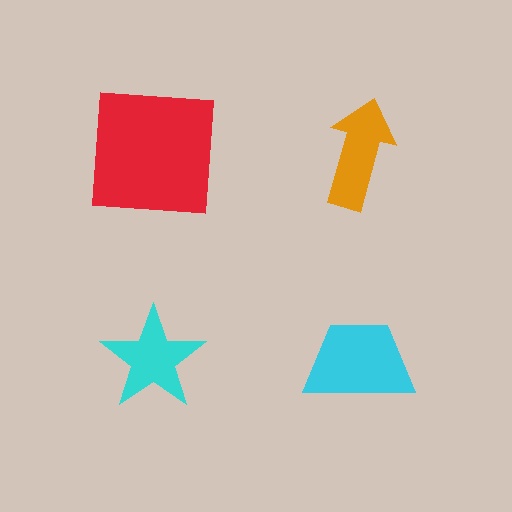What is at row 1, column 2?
An orange arrow.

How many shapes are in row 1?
2 shapes.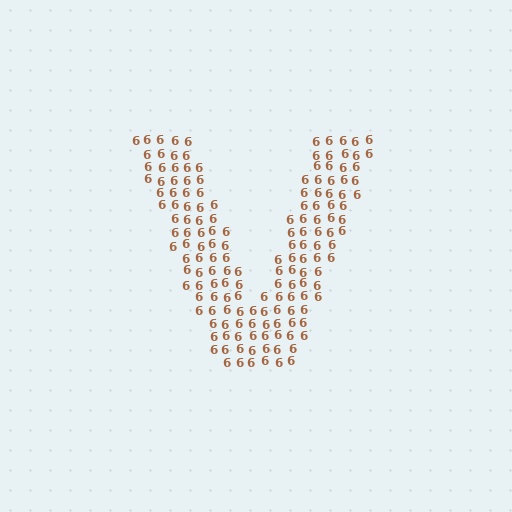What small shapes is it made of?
It is made of small digit 6's.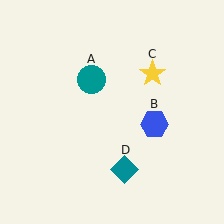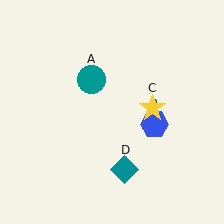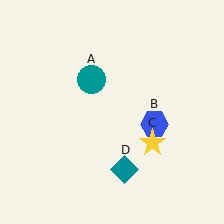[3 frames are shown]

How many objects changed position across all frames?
1 object changed position: yellow star (object C).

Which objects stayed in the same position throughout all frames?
Teal circle (object A) and blue hexagon (object B) and teal diamond (object D) remained stationary.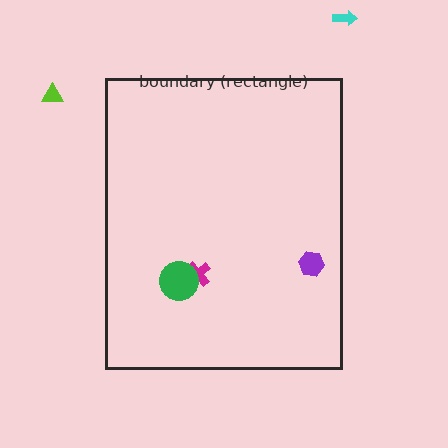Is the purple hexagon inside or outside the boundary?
Inside.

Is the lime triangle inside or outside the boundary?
Outside.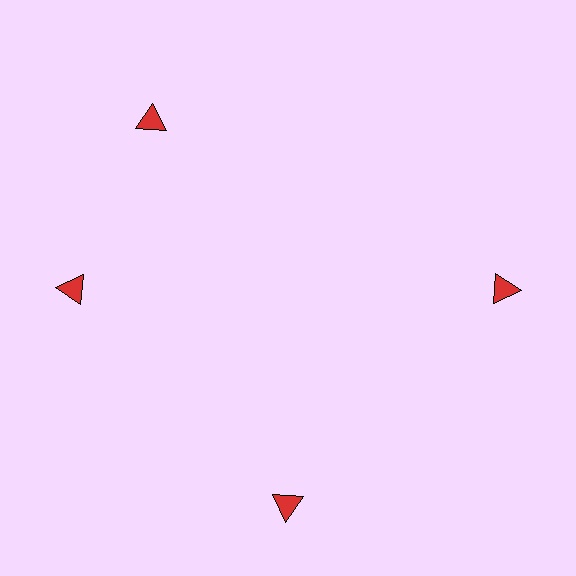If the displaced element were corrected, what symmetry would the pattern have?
It would have 4-fold rotational symmetry — the pattern would map onto itself every 90 degrees.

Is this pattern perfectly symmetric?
No. The 4 red triangles are arranged in a ring, but one element near the 12 o'clock position is rotated out of alignment along the ring, breaking the 4-fold rotational symmetry.